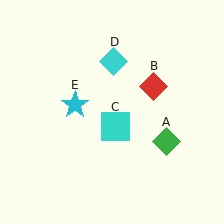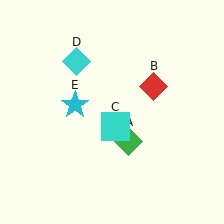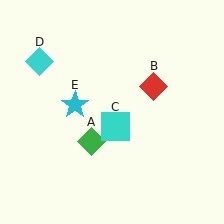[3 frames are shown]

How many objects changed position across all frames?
2 objects changed position: green diamond (object A), cyan diamond (object D).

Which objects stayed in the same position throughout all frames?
Red diamond (object B) and cyan square (object C) and cyan star (object E) remained stationary.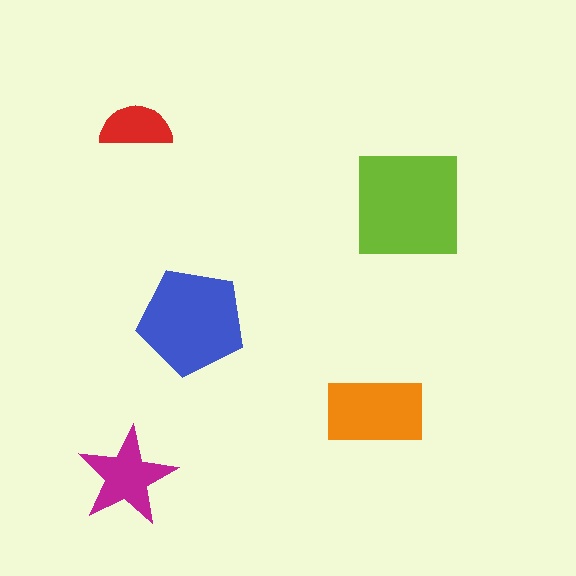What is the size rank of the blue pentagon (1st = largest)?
2nd.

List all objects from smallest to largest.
The red semicircle, the magenta star, the orange rectangle, the blue pentagon, the lime square.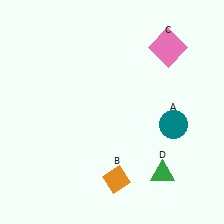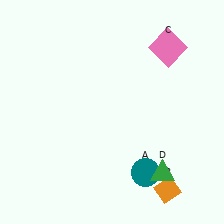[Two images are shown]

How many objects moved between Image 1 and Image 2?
2 objects moved between the two images.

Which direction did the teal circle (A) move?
The teal circle (A) moved down.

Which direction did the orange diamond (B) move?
The orange diamond (B) moved right.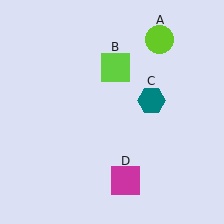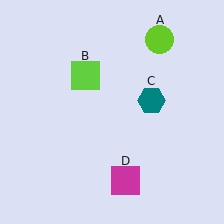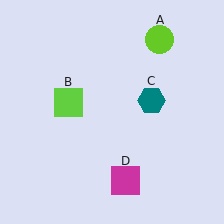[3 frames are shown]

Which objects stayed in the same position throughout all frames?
Lime circle (object A) and teal hexagon (object C) and magenta square (object D) remained stationary.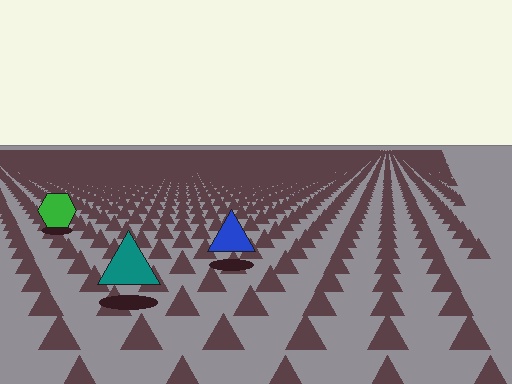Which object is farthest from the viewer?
The green hexagon is farthest from the viewer. It appears smaller and the ground texture around it is denser.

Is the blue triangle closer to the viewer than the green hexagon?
Yes. The blue triangle is closer — you can tell from the texture gradient: the ground texture is coarser near it.